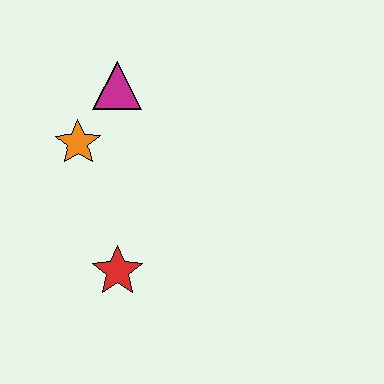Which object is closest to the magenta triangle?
The orange star is closest to the magenta triangle.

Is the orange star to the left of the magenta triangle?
Yes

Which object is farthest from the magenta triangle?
The red star is farthest from the magenta triangle.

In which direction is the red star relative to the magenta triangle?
The red star is below the magenta triangle.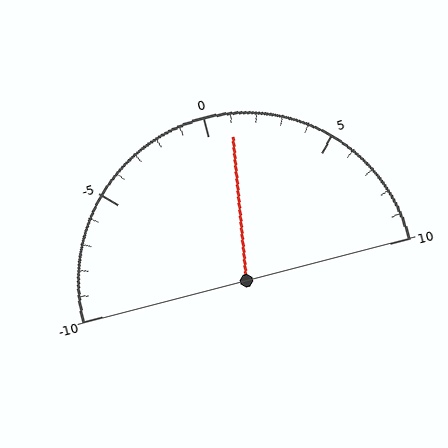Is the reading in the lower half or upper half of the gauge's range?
The reading is in the upper half of the range (-10 to 10).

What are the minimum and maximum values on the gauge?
The gauge ranges from -10 to 10.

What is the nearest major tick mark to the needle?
The nearest major tick mark is 0.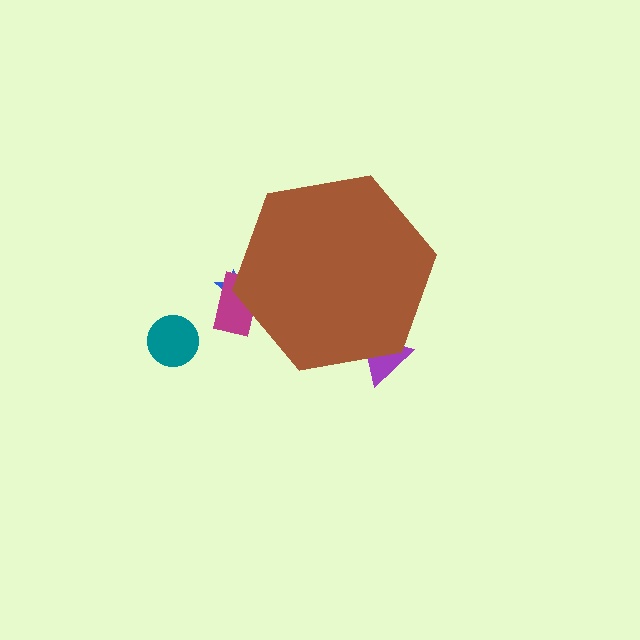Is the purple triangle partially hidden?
Yes, the purple triangle is partially hidden behind the brown hexagon.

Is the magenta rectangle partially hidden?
Yes, the magenta rectangle is partially hidden behind the brown hexagon.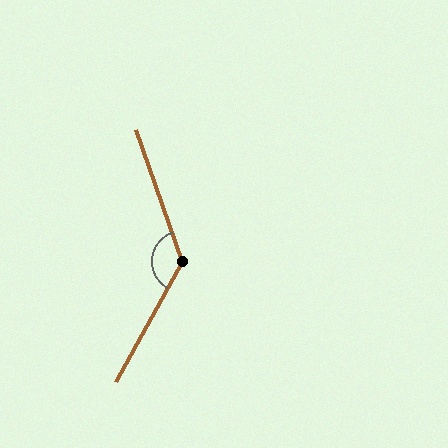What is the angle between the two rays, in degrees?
Approximately 132 degrees.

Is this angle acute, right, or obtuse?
It is obtuse.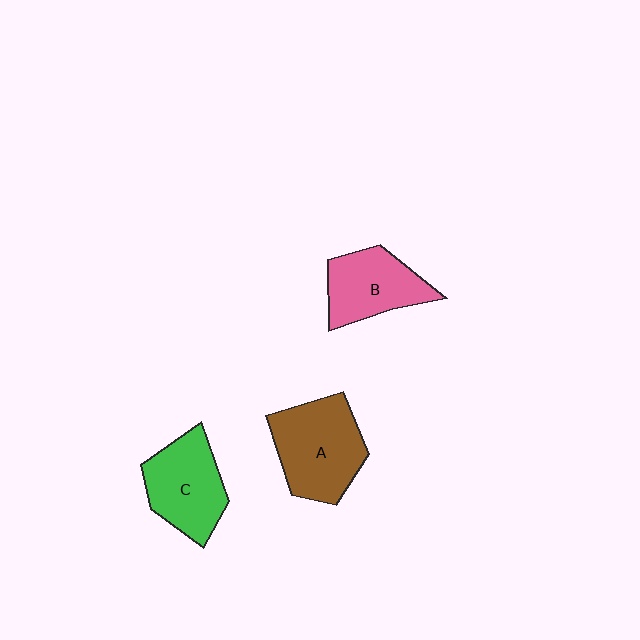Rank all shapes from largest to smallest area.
From largest to smallest: A (brown), C (green), B (pink).